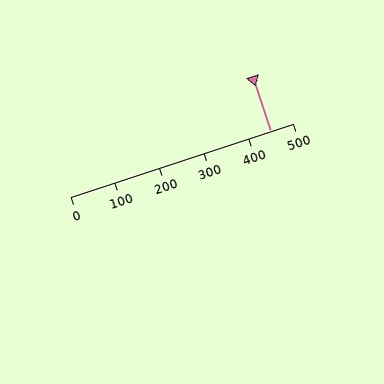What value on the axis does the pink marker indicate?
The marker indicates approximately 450.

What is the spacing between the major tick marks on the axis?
The major ticks are spaced 100 apart.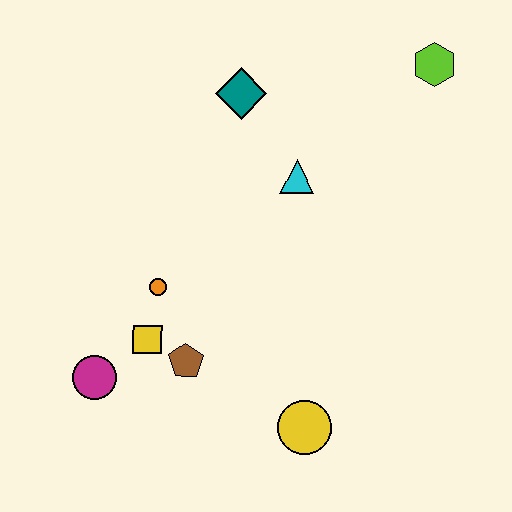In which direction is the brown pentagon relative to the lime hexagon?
The brown pentagon is below the lime hexagon.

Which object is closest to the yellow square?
The brown pentagon is closest to the yellow square.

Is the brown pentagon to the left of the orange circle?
No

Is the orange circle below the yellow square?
No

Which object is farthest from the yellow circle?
The lime hexagon is farthest from the yellow circle.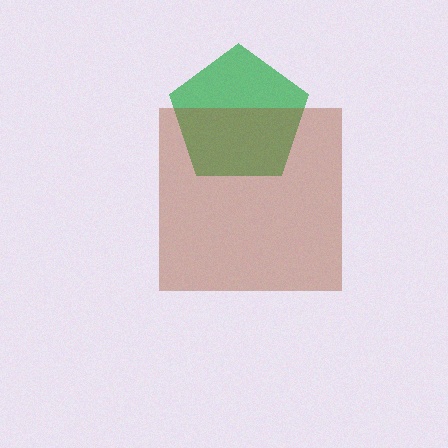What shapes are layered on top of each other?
The layered shapes are: a green pentagon, a brown square.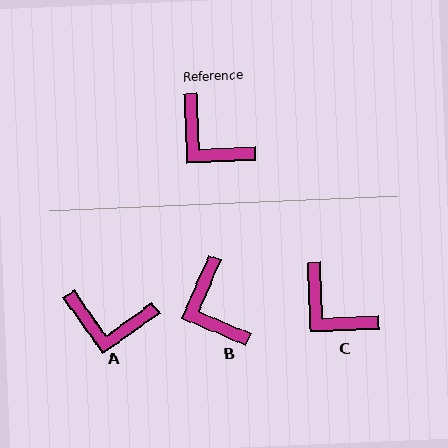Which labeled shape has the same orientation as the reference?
C.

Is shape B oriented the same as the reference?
No, it is off by about 26 degrees.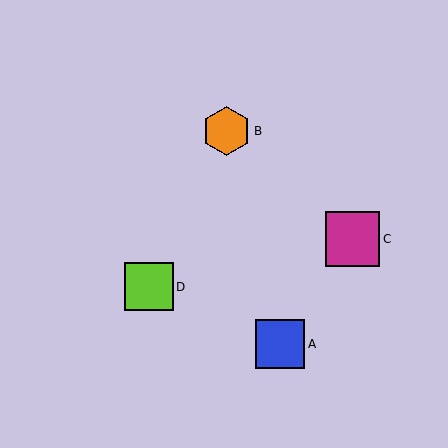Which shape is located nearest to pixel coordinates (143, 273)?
The lime square (labeled D) at (149, 287) is nearest to that location.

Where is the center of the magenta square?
The center of the magenta square is at (352, 239).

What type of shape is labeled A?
Shape A is a blue square.